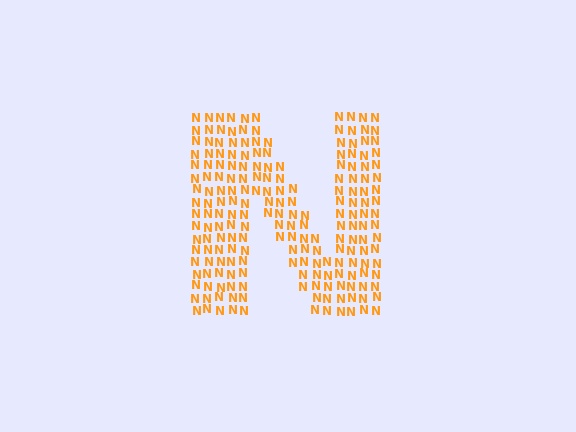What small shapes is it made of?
It is made of small letter N's.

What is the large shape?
The large shape is the letter N.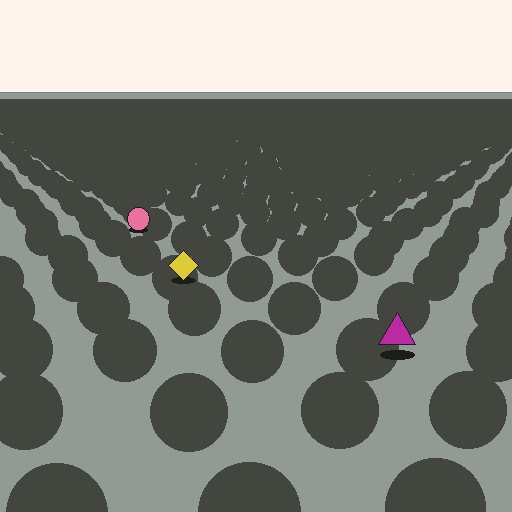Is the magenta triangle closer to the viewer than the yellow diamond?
Yes. The magenta triangle is closer — you can tell from the texture gradient: the ground texture is coarser near it.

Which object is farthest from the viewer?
The pink circle is farthest from the viewer. It appears smaller and the ground texture around it is denser.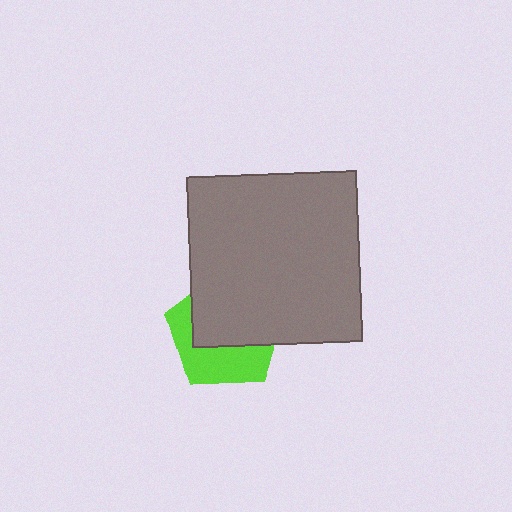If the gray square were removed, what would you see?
You would see the complete lime pentagon.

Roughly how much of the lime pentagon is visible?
A small part of it is visible (roughly 43%).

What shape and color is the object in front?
The object in front is a gray square.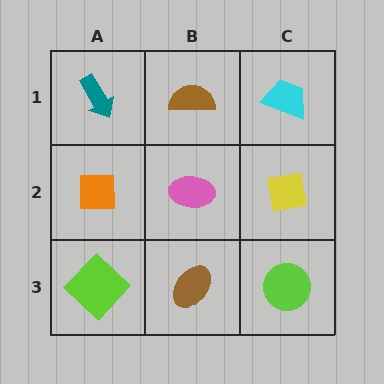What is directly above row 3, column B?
A pink ellipse.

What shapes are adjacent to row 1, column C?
A yellow square (row 2, column C), a brown semicircle (row 1, column B).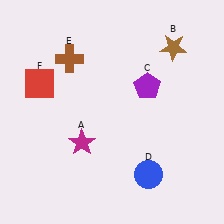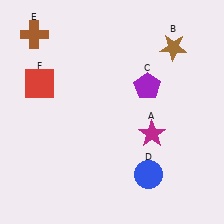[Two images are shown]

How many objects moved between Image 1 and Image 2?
2 objects moved between the two images.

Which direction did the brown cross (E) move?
The brown cross (E) moved left.